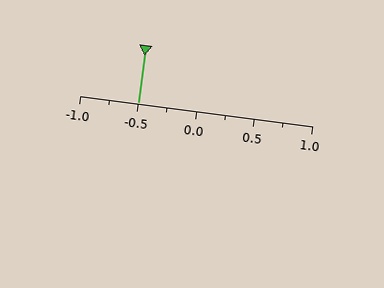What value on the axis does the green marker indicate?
The marker indicates approximately -0.5.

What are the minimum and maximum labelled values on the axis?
The axis runs from -1.0 to 1.0.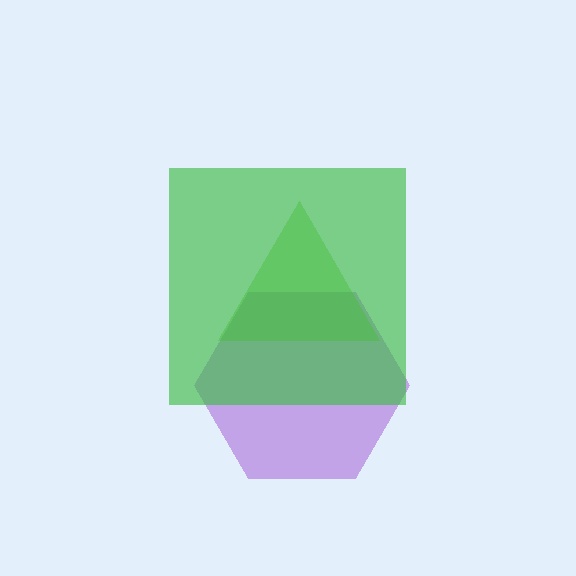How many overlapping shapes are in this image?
There are 3 overlapping shapes in the image.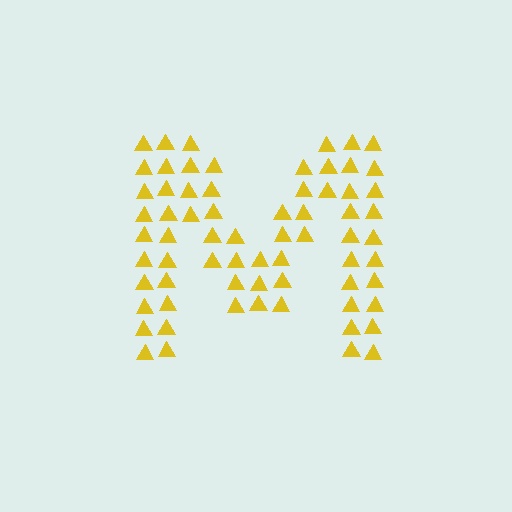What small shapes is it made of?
It is made of small triangles.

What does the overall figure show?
The overall figure shows the letter M.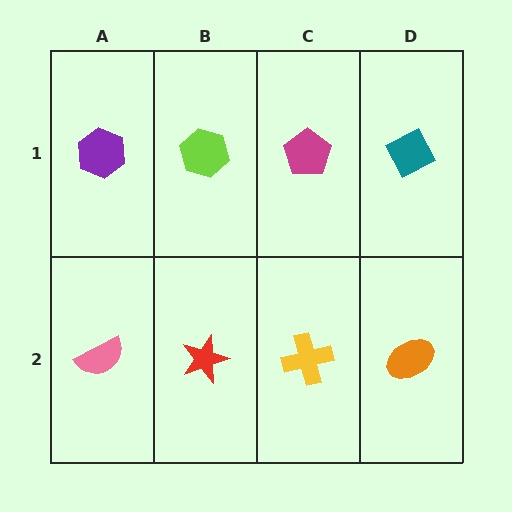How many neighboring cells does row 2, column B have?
3.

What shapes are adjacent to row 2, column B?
A lime hexagon (row 1, column B), a pink semicircle (row 2, column A), a yellow cross (row 2, column C).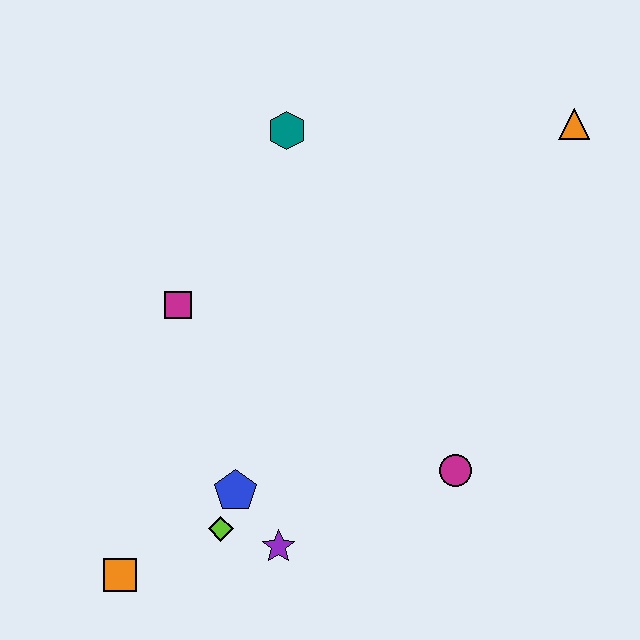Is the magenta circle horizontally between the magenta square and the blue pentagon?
No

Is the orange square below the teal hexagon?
Yes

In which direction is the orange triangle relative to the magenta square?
The orange triangle is to the right of the magenta square.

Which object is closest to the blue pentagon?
The lime diamond is closest to the blue pentagon.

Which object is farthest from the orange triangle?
The orange square is farthest from the orange triangle.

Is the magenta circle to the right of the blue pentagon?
Yes